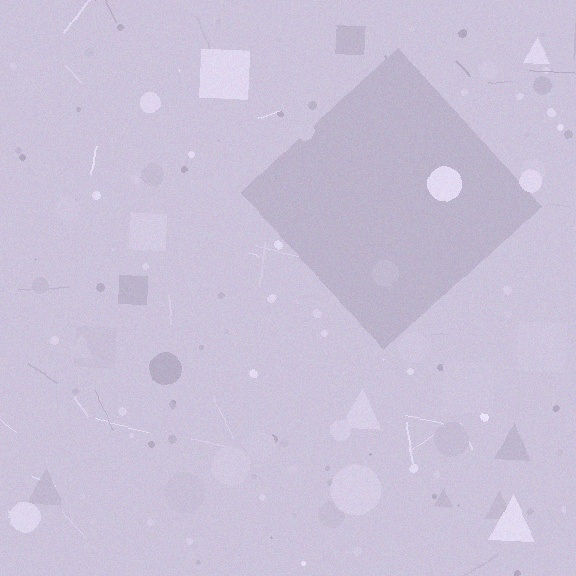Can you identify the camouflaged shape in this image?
The camouflaged shape is a diamond.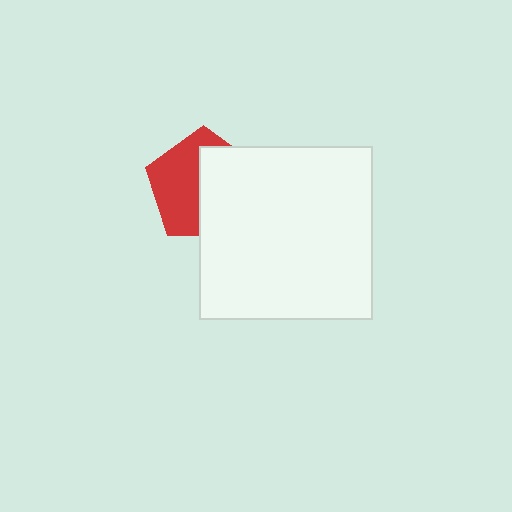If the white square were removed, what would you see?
You would see the complete red pentagon.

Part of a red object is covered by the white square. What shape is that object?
It is a pentagon.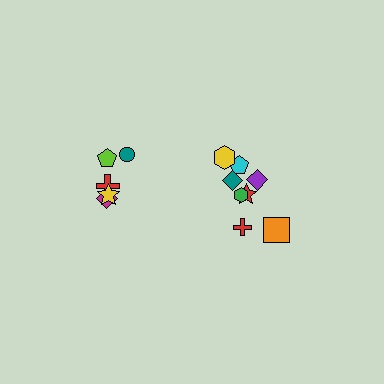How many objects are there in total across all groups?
There are 13 objects.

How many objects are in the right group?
There are 8 objects.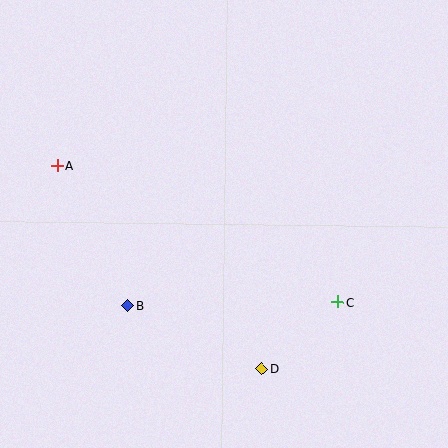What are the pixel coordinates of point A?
Point A is at (57, 166).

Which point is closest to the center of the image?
Point B at (128, 305) is closest to the center.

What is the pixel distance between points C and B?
The distance between C and B is 210 pixels.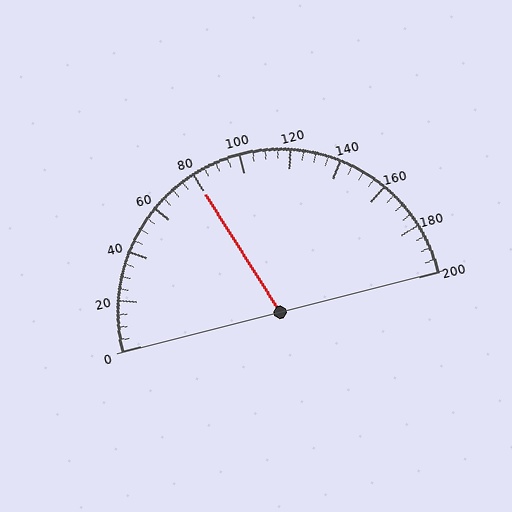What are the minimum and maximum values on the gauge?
The gauge ranges from 0 to 200.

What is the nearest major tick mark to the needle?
The nearest major tick mark is 80.